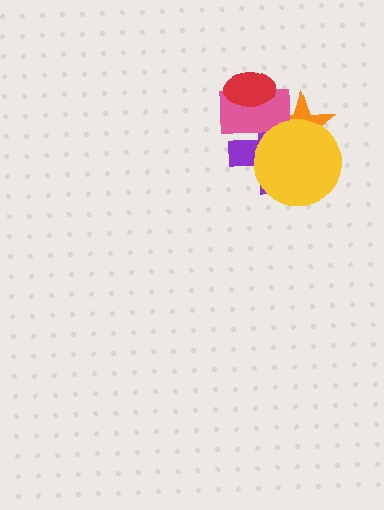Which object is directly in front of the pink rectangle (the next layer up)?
The yellow circle is directly in front of the pink rectangle.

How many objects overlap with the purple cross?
3 objects overlap with the purple cross.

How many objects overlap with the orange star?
3 objects overlap with the orange star.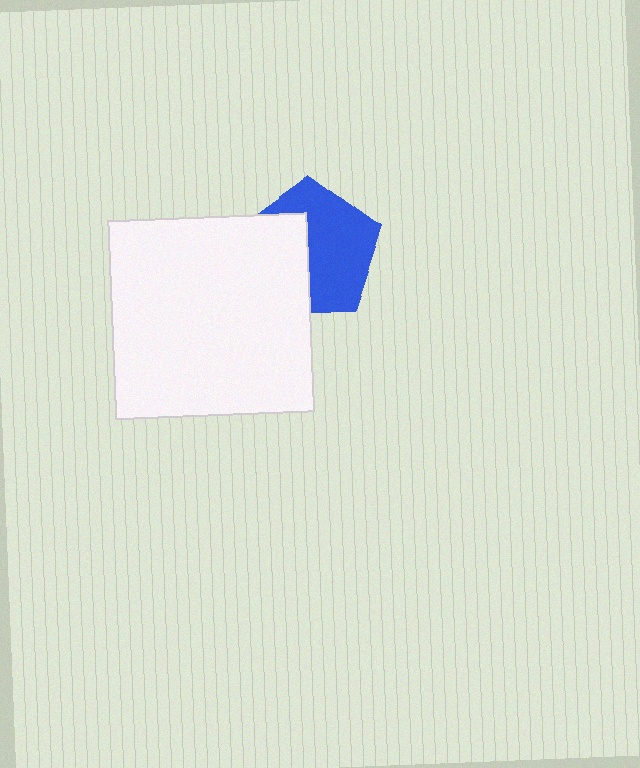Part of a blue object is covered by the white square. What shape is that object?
It is a pentagon.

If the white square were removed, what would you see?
You would see the complete blue pentagon.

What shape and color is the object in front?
The object in front is a white square.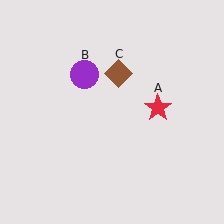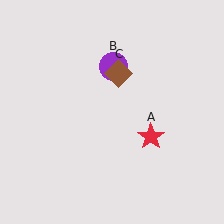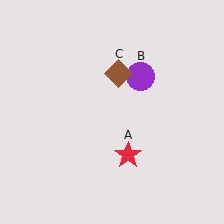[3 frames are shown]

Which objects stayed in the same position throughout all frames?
Brown diamond (object C) remained stationary.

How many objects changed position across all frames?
2 objects changed position: red star (object A), purple circle (object B).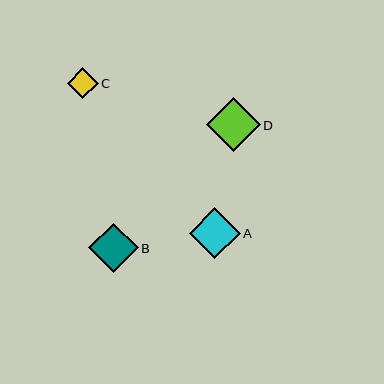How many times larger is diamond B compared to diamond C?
Diamond B is approximately 1.6 times the size of diamond C.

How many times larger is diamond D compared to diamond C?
Diamond D is approximately 1.8 times the size of diamond C.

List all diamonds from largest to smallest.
From largest to smallest: D, A, B, C.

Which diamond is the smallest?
Diamond C is the smallest with a size of approximately 30 pixels.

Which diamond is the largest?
Diamond D is the largest with a size of approximately 54 pixels.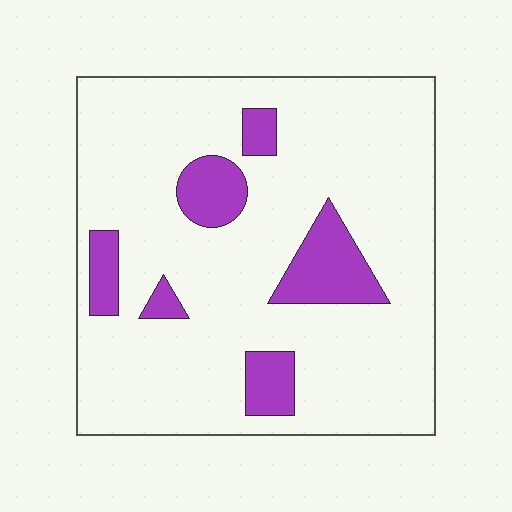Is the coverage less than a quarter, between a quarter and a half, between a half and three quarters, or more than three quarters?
Less than a quarter.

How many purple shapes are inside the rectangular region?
6.